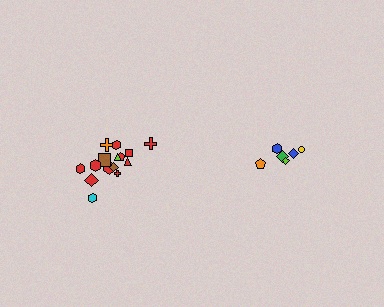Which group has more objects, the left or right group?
The left group.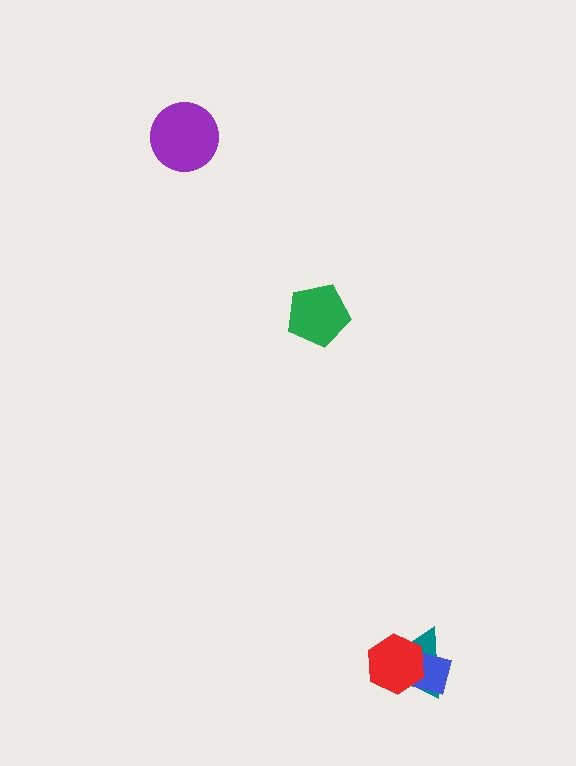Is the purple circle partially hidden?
No, no other shape covers it.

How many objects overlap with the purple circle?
0 objects overlap with the purple circle.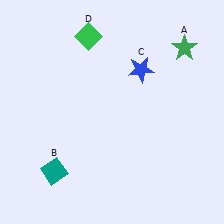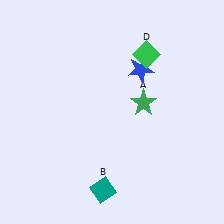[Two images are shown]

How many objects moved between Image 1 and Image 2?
3 objects moved between the two images.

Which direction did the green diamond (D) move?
The green diamond (D) moved right.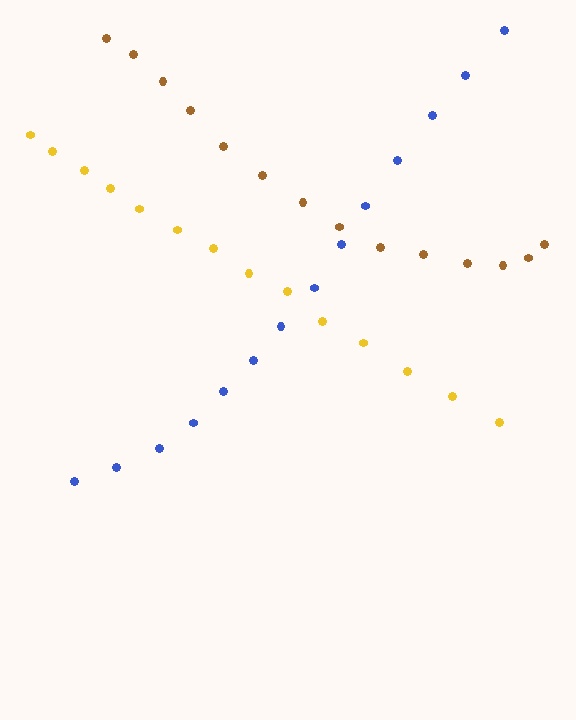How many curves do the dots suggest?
There are 3 distinct paths.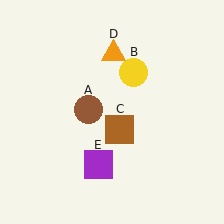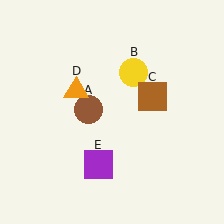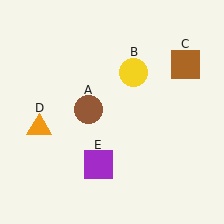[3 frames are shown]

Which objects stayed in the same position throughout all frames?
Brown circle (object A) and yellow circle (object B) and purple square (object E) remained stationary.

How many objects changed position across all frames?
2 objects changed position: brown square (object C), orange triangle (object D).